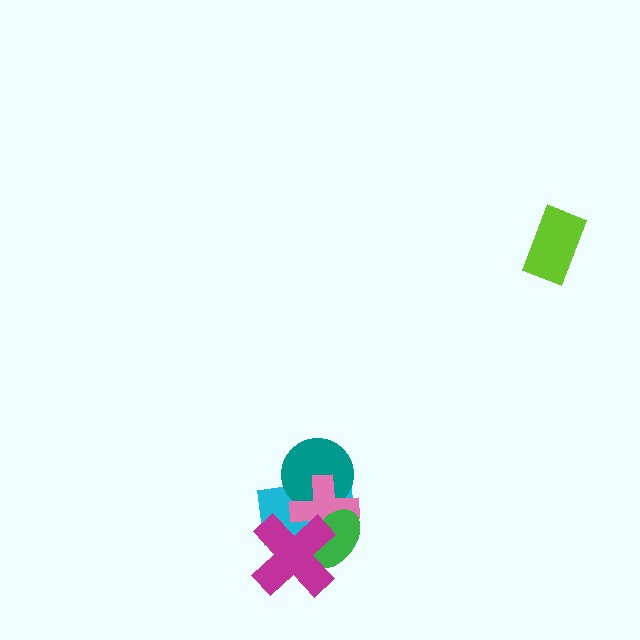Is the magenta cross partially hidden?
No, no other shape covers it.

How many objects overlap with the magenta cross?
3 objects overlap with the magenta cross.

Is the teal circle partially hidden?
Yes, it is partially covered by another shape.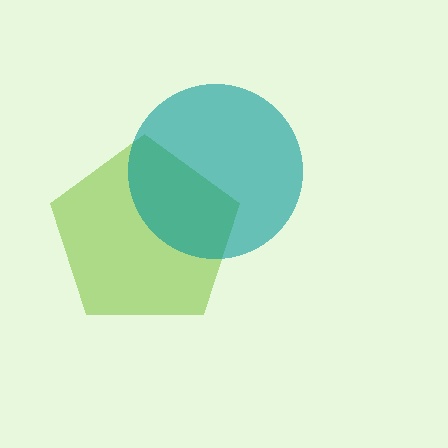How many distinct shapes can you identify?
There are 2 distinct shapes: a lime pentagon, a teal circle.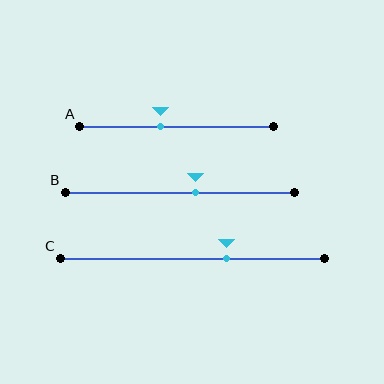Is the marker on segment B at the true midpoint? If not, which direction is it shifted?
No, the marker on segment B is shifted to the right by about 7% of the segment length.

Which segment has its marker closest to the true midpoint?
Segment B has its marker closest to the true midpoint.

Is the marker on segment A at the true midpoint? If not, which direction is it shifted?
No, the marker on segment A is shifted to the left by about 9% of the segment length.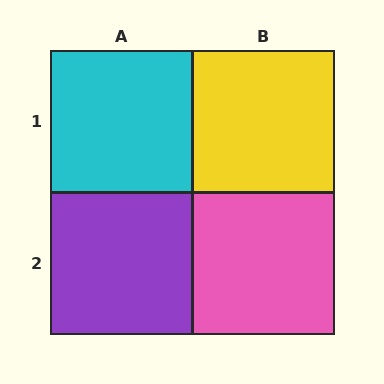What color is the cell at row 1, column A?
Cyan.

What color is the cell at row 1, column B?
Yellow.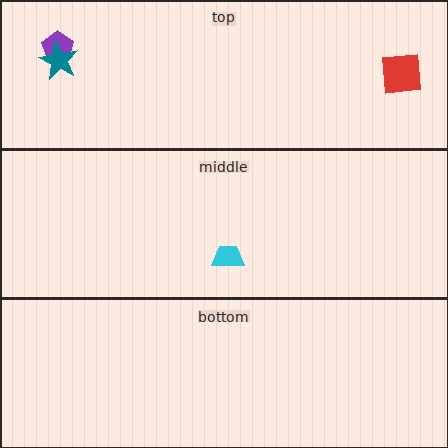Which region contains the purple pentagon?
The top region.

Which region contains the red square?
The top region.